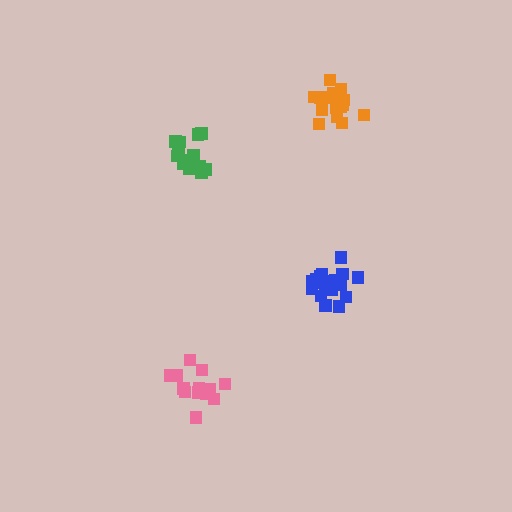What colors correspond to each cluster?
The clusters are colored: green, orange, blue, pink.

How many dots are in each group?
Group 1: 15 dots, Group 2: 17 dots, Group 3: 19 dots, Group 4: 15 dots (66 total).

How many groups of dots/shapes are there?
There are 4 groups.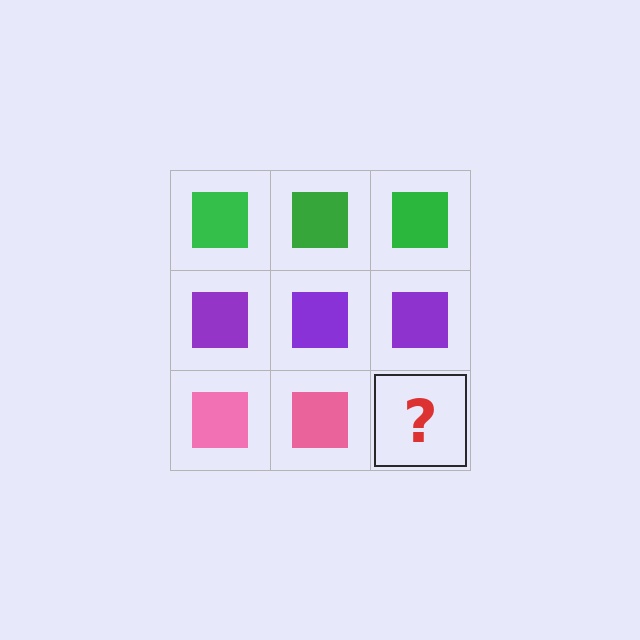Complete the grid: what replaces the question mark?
The question mark should be replaced with a pink square.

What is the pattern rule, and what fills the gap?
The rule is that each row has a consistent color. The gap should be filled with a pink square.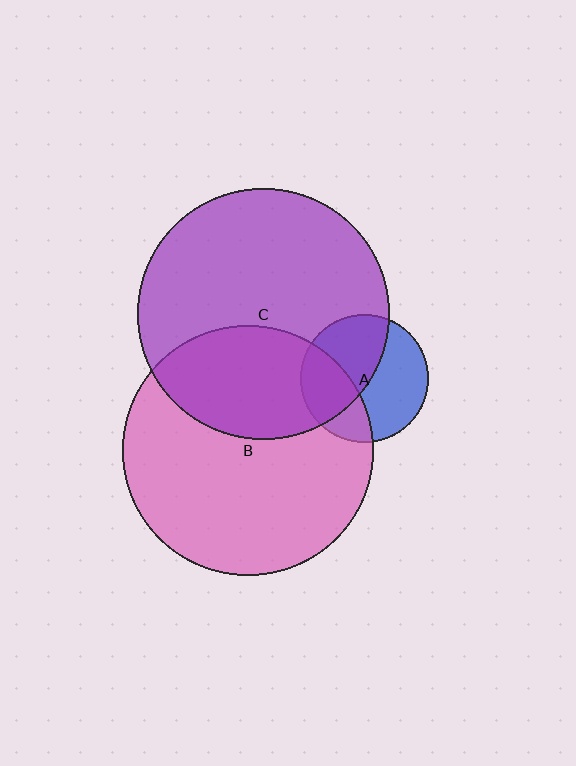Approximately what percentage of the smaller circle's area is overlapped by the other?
Approximately 35%.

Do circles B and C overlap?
Yes.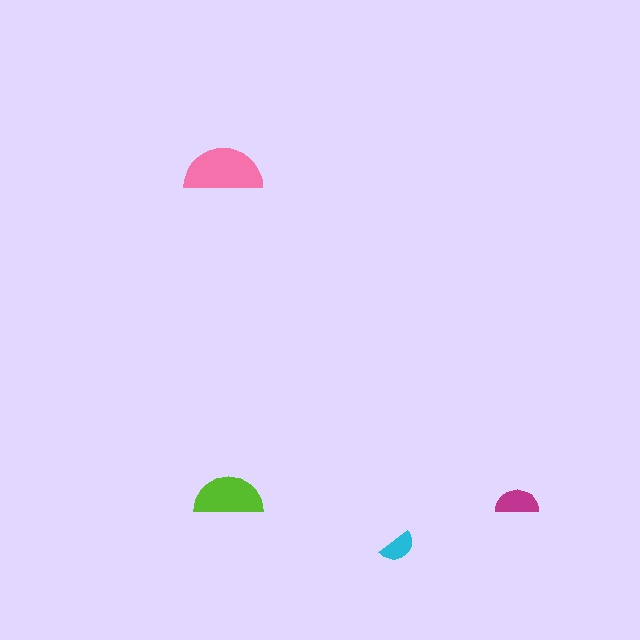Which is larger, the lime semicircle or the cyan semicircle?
The lime one.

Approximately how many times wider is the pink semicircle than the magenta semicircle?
About 2 times wider.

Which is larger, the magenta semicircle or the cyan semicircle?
The magenta one.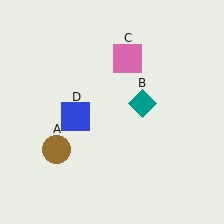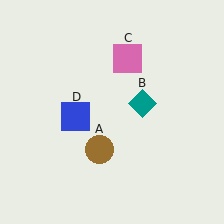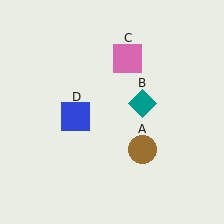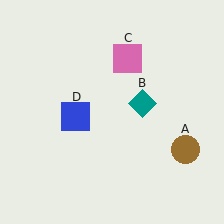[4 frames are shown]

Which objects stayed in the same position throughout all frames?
Teal diamond (object B) and pink square (object C) and blue square (object D) remained stationary.